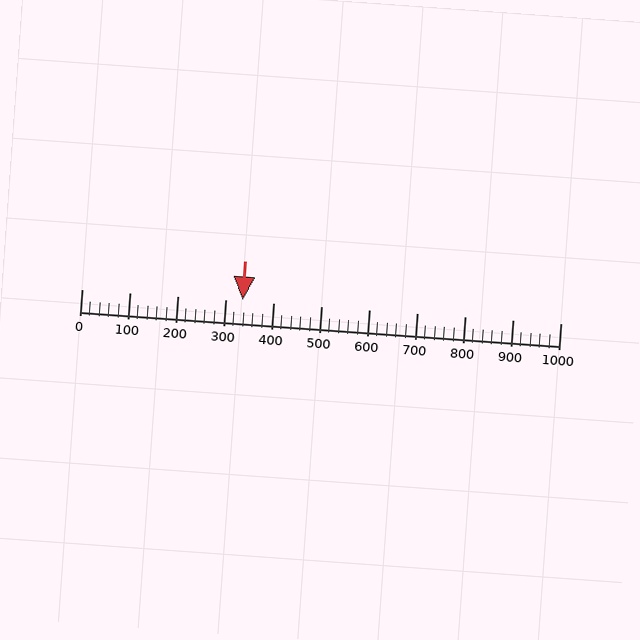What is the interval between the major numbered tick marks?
The major tick marks are spaced 100 units apart.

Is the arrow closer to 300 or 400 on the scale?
The arrow is closer to 300.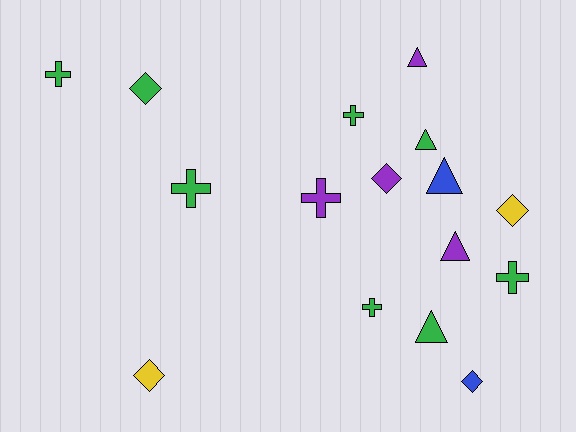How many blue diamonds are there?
There is 1 blue diamond.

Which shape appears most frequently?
Cross, with 6 objects.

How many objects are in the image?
There are 16 objects.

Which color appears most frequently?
Green, with 8 objects.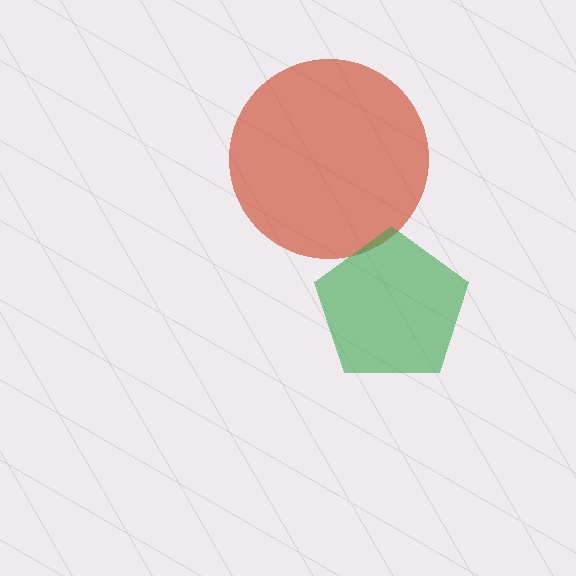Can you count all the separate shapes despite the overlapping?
Yes, there are 2 separate shapes.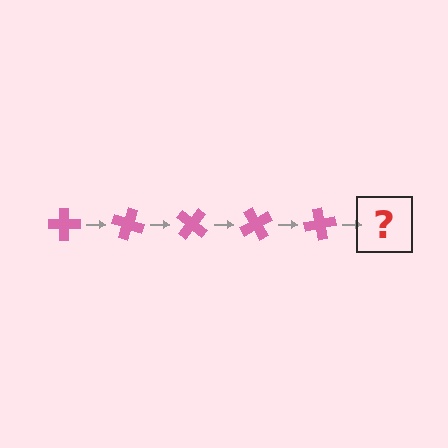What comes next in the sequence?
The next element should be a pink cross rotated 100 degrees.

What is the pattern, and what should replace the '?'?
The pattern is that the cross rotates 20 degrees each step. The '?' should be a pink cross rotated 100 degrees.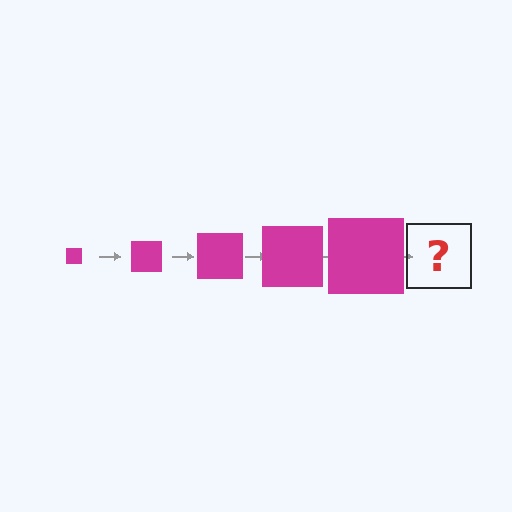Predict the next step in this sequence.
The next step is a magenta square, larger than the previous one.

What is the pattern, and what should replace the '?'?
The pattern is that the square gets progressively larger each step. The '?' should be a magenta square, larger than the previous one.